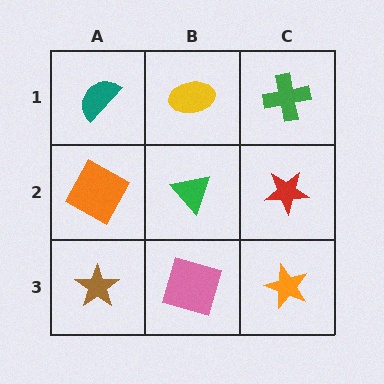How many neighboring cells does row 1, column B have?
3.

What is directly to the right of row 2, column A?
A green triangle.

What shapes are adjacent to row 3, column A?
An orange square (row 2, column A), a pink square (row 3, column B).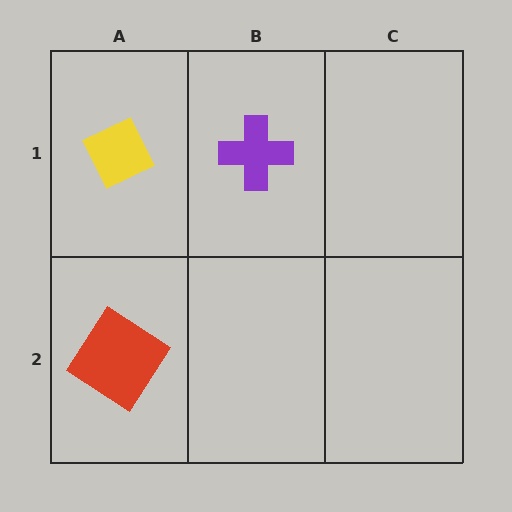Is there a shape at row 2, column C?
No, that cell is empty.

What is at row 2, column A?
A red diamond.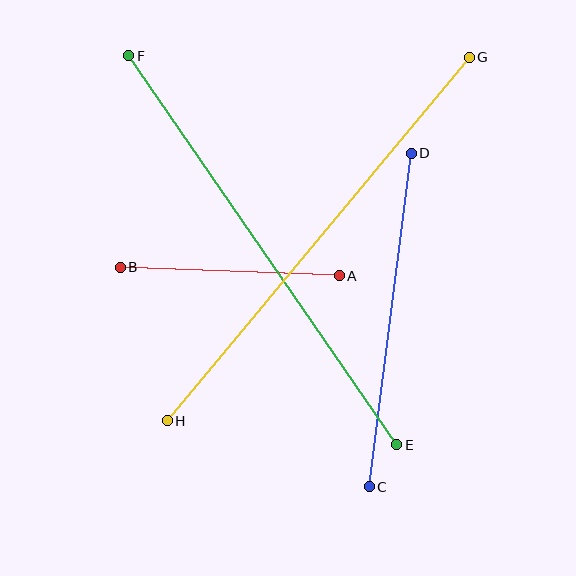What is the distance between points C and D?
The distance is approximately 337 pixels.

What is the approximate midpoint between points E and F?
The midpoint is at approximately (263, 250) pixels.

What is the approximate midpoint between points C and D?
The midpoint is at approximately (390, 320) pixels.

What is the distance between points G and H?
The distance is approximately 472 pixels.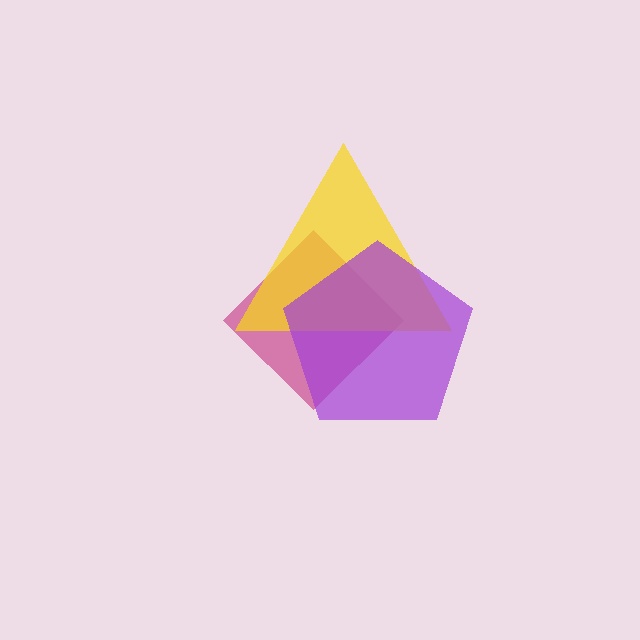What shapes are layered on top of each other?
The layered shapes are: a magenta diamond, a yellow triangle, a purple pentagon.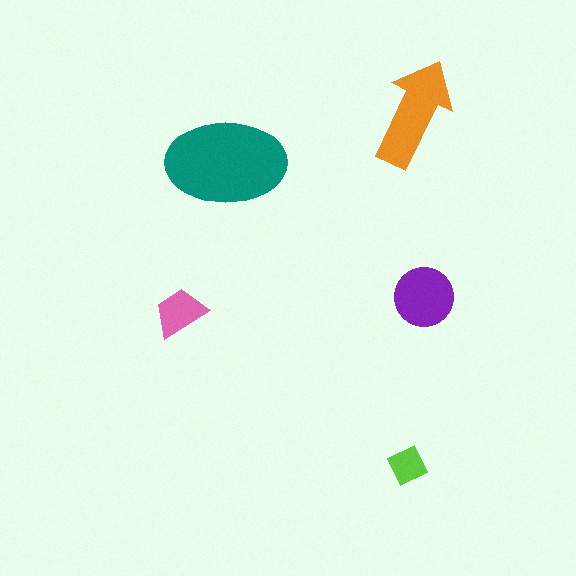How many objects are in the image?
There are 5 objects in the image.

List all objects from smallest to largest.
The lime square, the pink trapezoid, the purple circle, the orange arrow, the teal ellipse.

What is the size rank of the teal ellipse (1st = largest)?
1st.